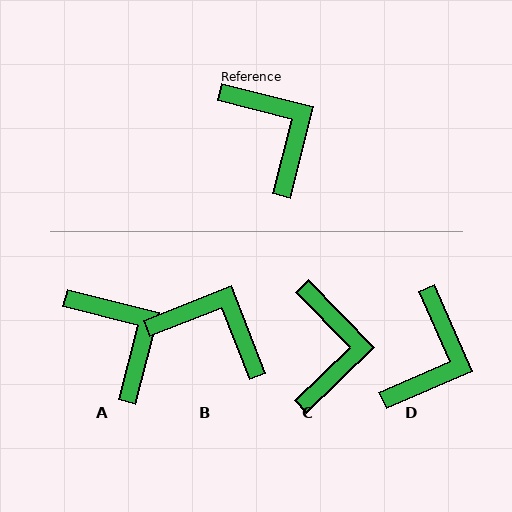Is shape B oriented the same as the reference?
No, it is off by about 36 degrees.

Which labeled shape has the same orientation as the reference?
A.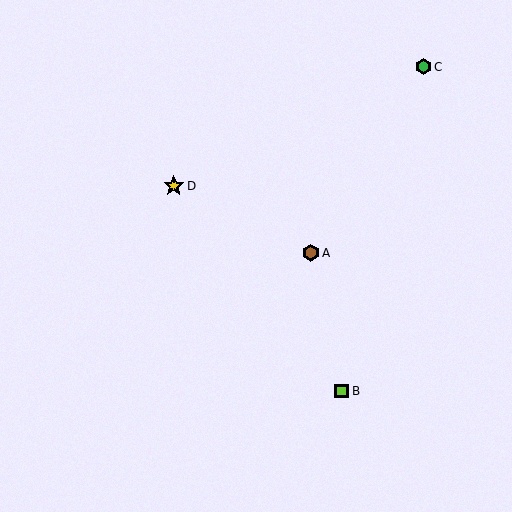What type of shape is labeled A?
Shape A is a brown hexagon.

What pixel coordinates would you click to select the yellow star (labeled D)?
Click at (174, 186) to select the yellow star D.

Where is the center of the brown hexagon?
The center of the brown hexagon is at (311, 253).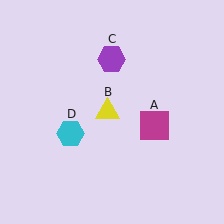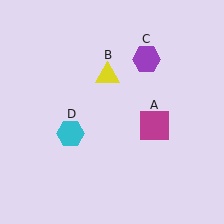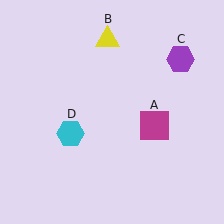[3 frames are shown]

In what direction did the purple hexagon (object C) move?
The purple hexagon (object C) moved right.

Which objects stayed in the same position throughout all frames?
Magenta square (object A) and cyan hexagon (object D) remained stationary.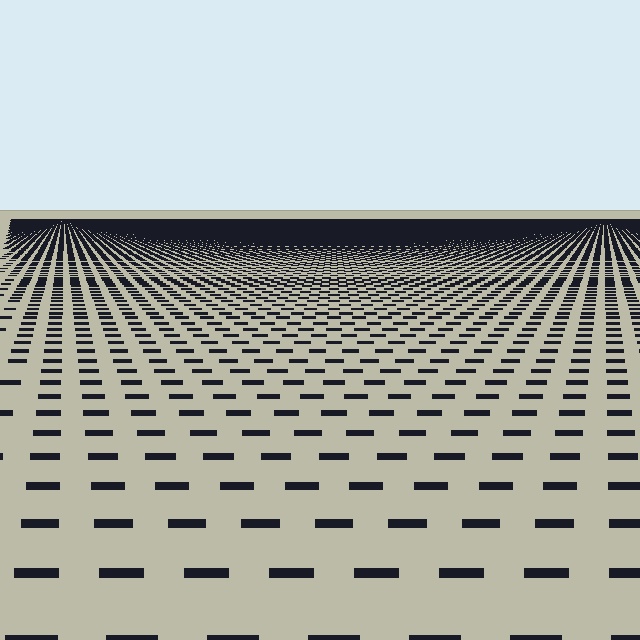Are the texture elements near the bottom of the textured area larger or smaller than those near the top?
Larger. Near the bottom, elements are closer to the viewer and appear at a bigger on-screen size.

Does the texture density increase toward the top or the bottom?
Density increases toward the top.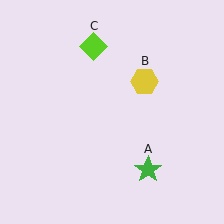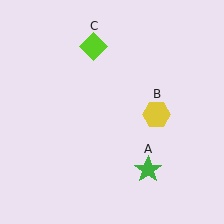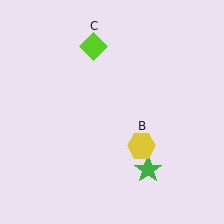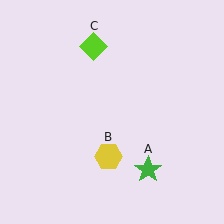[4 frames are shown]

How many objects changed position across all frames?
1 object changed position: yellow hexagon (object B).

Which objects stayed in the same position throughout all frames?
Green star (object A) and lime diamond (object C) remained stationary.